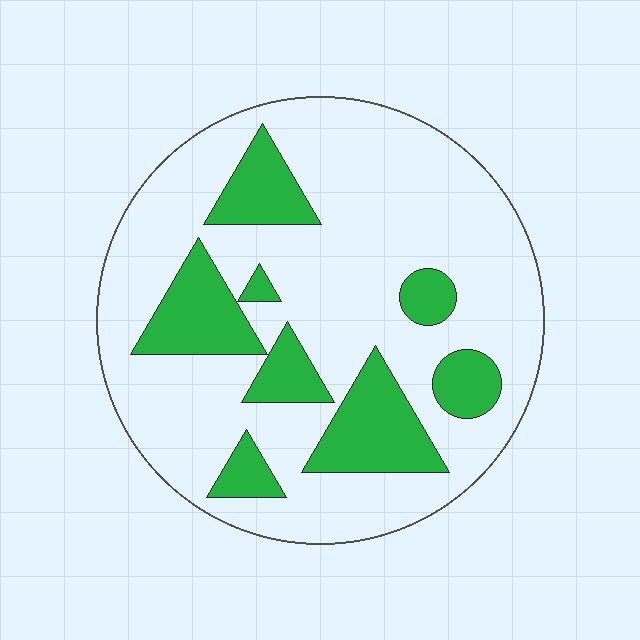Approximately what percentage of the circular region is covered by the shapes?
Approximately 25%.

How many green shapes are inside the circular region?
8.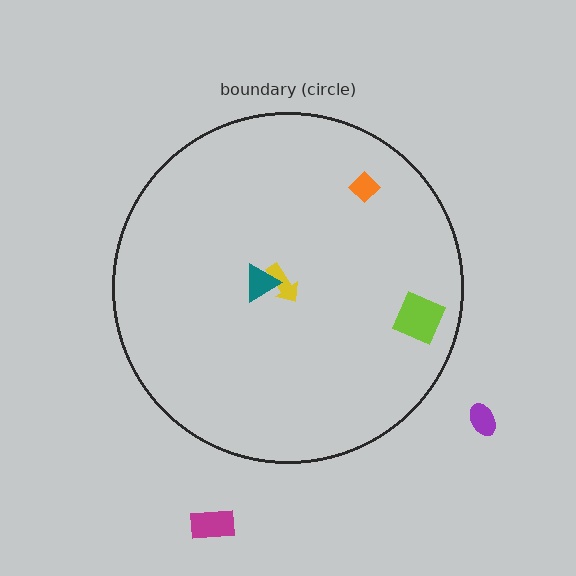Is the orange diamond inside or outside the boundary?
Inside.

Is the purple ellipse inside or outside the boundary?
Outside.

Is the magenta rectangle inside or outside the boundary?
Outside.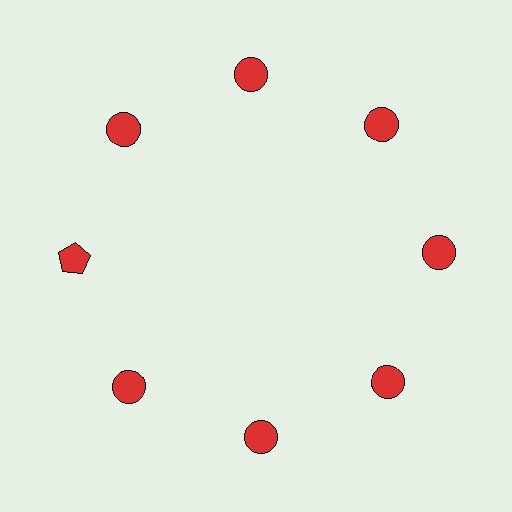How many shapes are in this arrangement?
There are 8 shapes arranged in a ring pattern.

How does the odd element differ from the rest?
It has a different shape: pentagon instead of circle.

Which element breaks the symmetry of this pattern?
The red pentagon at roughly the 9 o'clock position breaks the symmetry. All other shapes are red circles.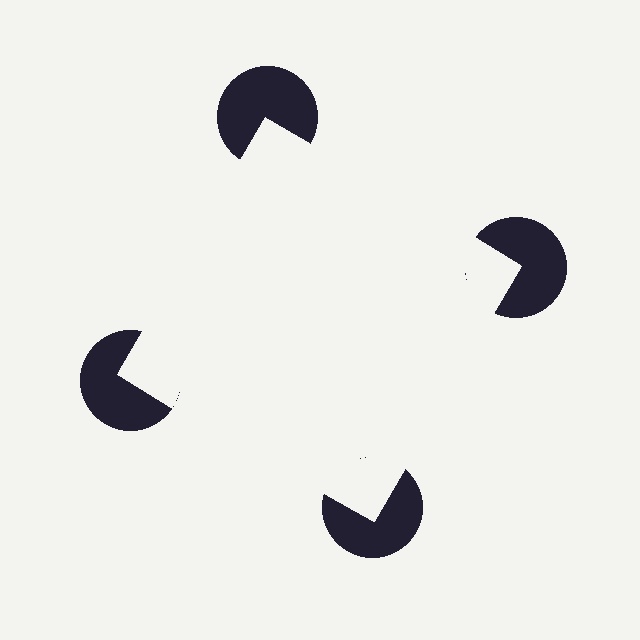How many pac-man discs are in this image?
There are 4 — one at each vertex of the illusory square.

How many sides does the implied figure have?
4 sides.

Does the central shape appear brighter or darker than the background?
It typically appears slightly brighter than the background, even though no actual brightness change is drawn.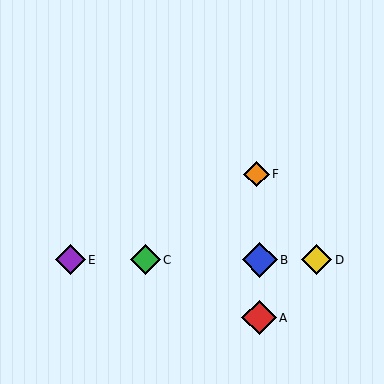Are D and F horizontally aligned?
No, D is at y≈260 and F is at y≈174.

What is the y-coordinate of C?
Object C is at y≈260.